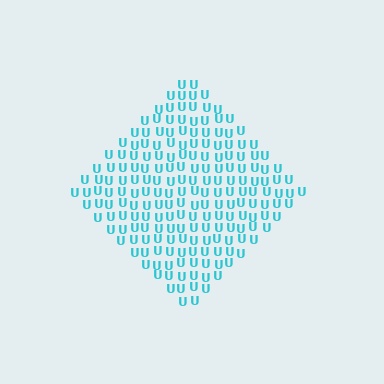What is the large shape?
The large shape is a diamond.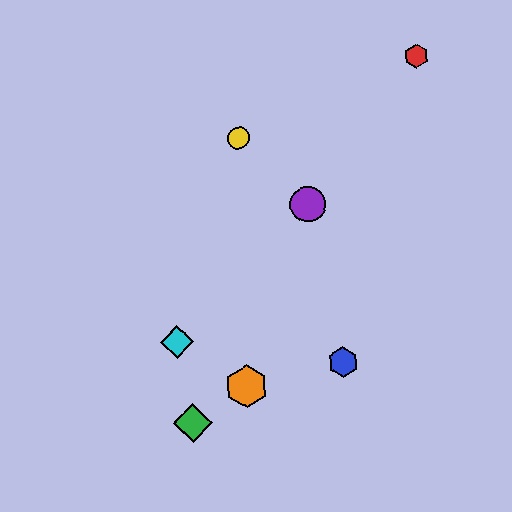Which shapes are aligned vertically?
The yellow circle, the orange hexagon are aligned vertically.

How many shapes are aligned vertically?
2 shapes (the yellow circle, the orange hexagon) are aligned vertically.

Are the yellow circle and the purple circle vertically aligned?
No, the yellow circle is at x≈238 and the purple circle is at x≈308.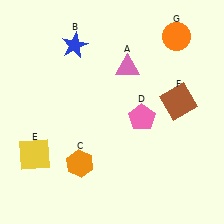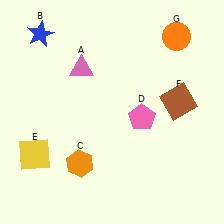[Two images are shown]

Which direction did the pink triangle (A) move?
The pink triangle (A) moved left.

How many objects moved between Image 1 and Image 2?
2 objects moved between the two images.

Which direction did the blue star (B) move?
The blue star (B) moved left.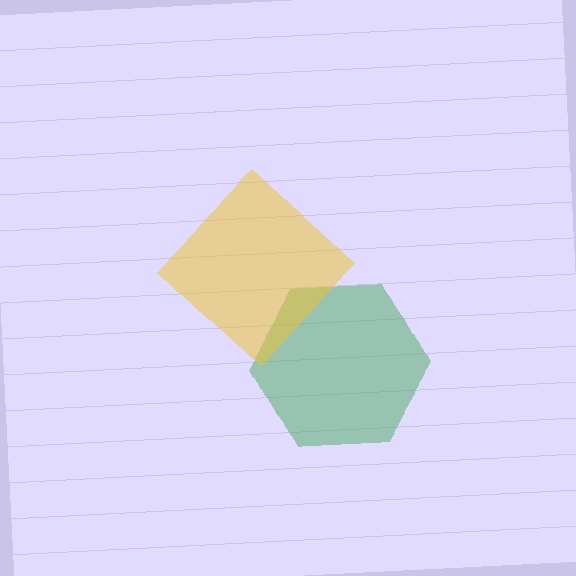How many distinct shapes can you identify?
There are 2 distinct shapes: a green hexagon, a yellow diamond.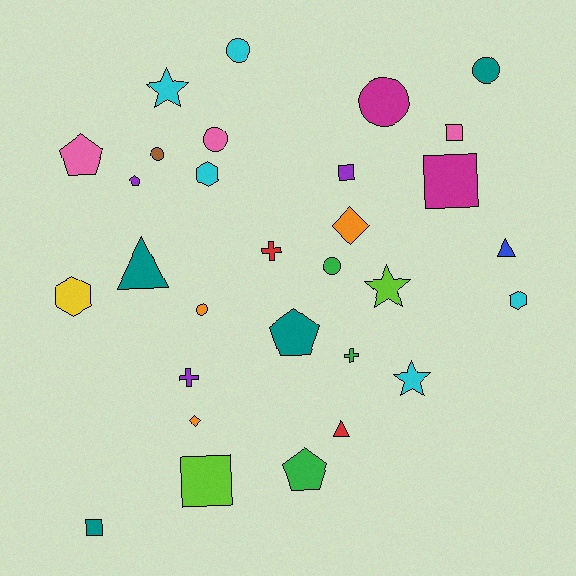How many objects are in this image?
There are 30 objects.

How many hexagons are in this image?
There are 3 hexagons.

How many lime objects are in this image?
There are 2 lime objects.